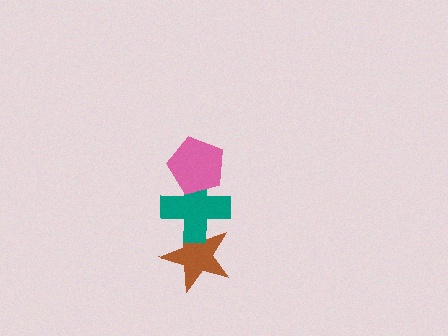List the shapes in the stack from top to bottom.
From top to bottom: the pink pentagon, the teal cross, the brown star.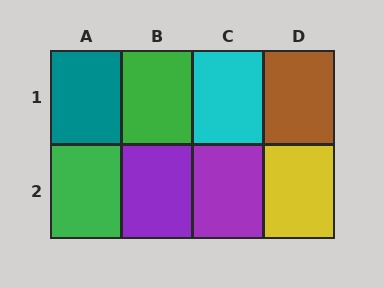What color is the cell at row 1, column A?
Teal.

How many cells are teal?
1 cell is teal.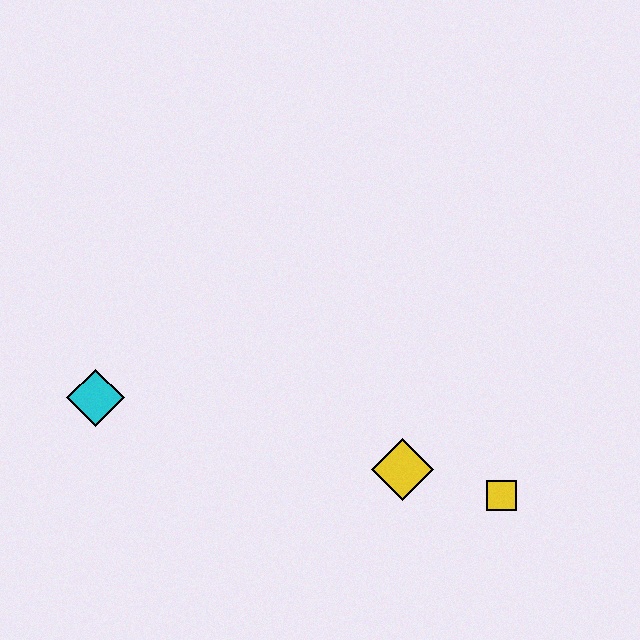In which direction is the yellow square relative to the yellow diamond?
The yellow square is to the right of the yellow diamond.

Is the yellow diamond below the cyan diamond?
Yes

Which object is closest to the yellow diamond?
The yellow square is closest to the yellow diamond.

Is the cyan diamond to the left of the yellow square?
Yes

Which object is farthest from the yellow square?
The cyan diamond is farthest from the yellow square.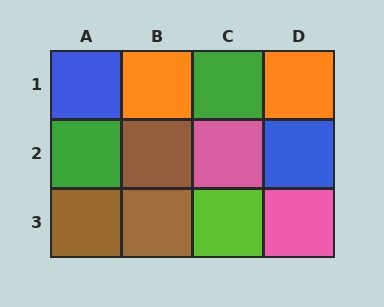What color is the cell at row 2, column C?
Pink.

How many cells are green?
2 cells are green.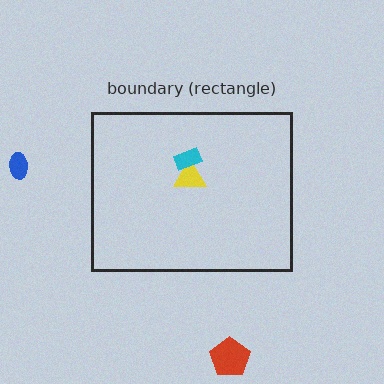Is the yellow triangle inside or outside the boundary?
Inside.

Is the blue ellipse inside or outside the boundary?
Outside.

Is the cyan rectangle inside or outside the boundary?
Inside.